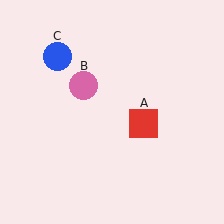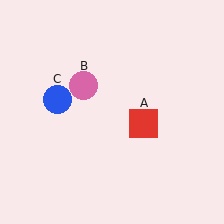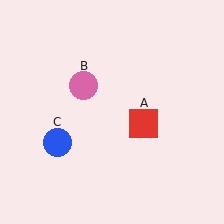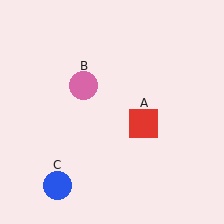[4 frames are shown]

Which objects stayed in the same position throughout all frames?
Red square (object A) and pink circle (object B) remained stationary.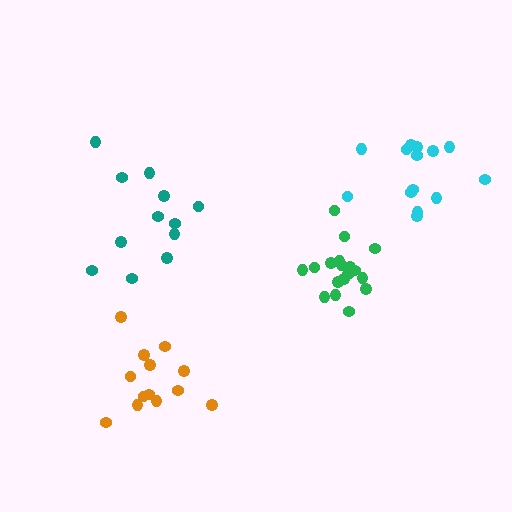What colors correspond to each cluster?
The clusters are colored: green, orange, teal, cyan.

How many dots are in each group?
Group 1: 18 dots, Group 2: 13 dots, Group 3: 12 dots, Group 4: 14 dots (57 total).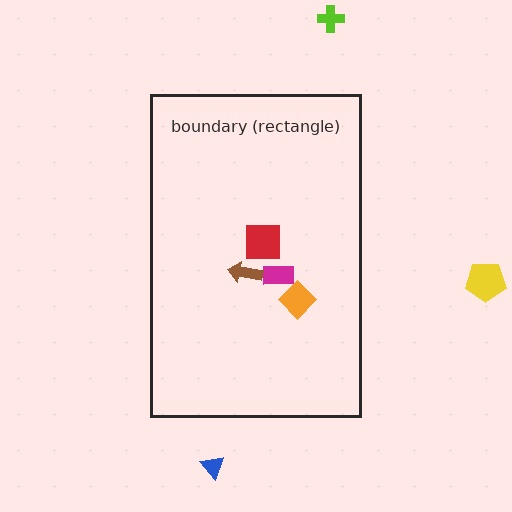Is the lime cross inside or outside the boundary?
Outside.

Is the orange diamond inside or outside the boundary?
Inside.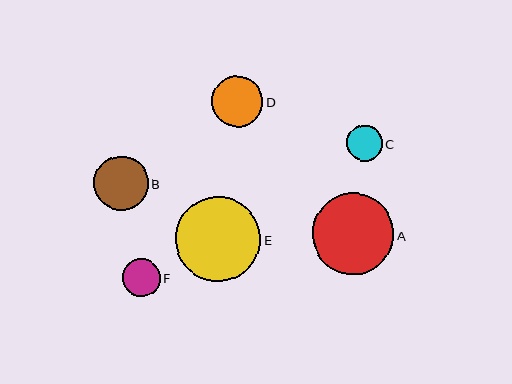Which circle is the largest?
Circle E is the largest with a size of approximately 85 pixels.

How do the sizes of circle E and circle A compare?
Circle E and circle A are approximately the same size.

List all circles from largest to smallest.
From largest to smallest: E, A, B, D, F, C.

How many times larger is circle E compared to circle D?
Circle E is approximately 1.6 times the size of circle D.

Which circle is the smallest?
Circle C is the smallest with a size of approximately 36 pixels.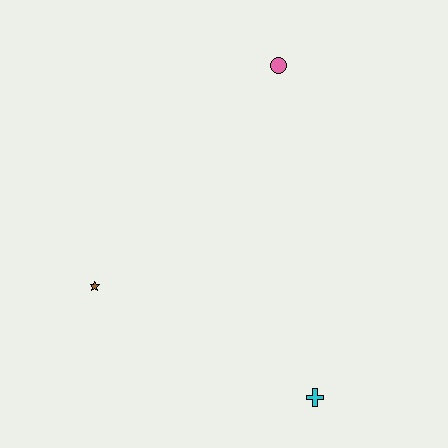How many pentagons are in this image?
There are no pentagons.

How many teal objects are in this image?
There are no teal objects.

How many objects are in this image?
There are 3 objects.